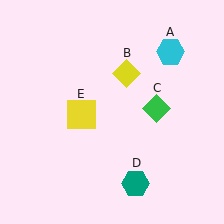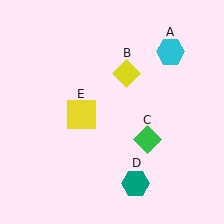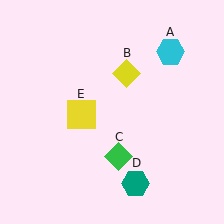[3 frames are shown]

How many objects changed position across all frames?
1 object changed position: green diamond (object C).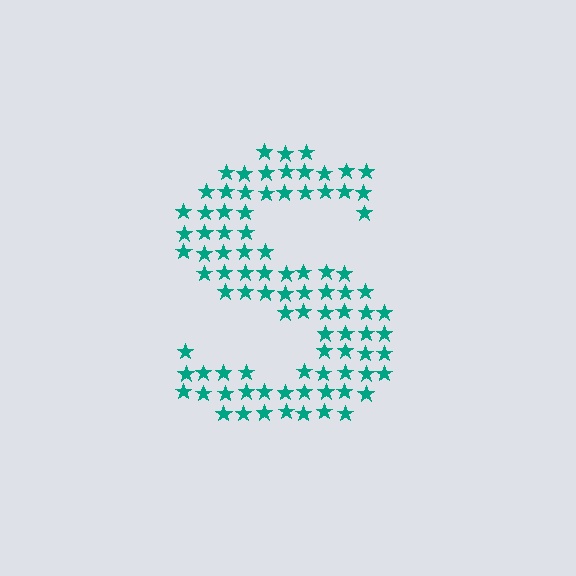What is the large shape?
The large shape is the letter S.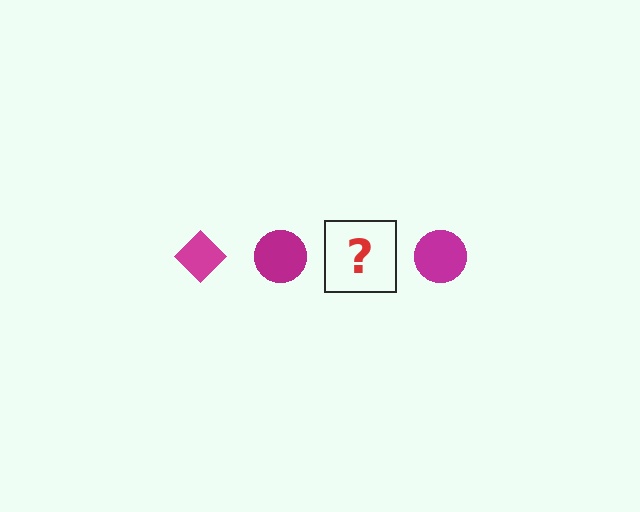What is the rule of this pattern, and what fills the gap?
The rule is that the pattern cycles through diamond, circle shapes in magenta. The gap should be filled with a magenta diamond.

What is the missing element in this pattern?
The missing element is a magenta diamond.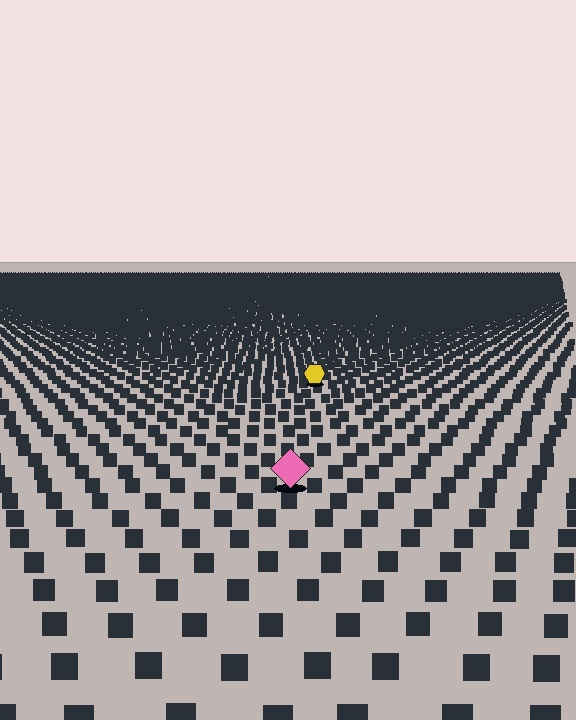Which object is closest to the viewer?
The pink diamond is closest. The texture marks near it are larger and more spread out.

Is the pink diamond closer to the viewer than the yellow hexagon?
Yes. The pink diamond is closer — you can tell from the texture gradient: the ground texture is coarser near it.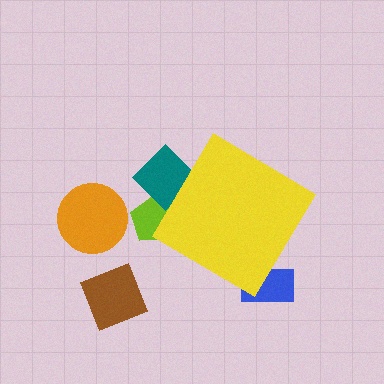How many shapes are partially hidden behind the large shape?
3 shapes are partially hidden.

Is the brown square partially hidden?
No, the brown square is fully visible.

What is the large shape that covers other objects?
A yellow diamond.